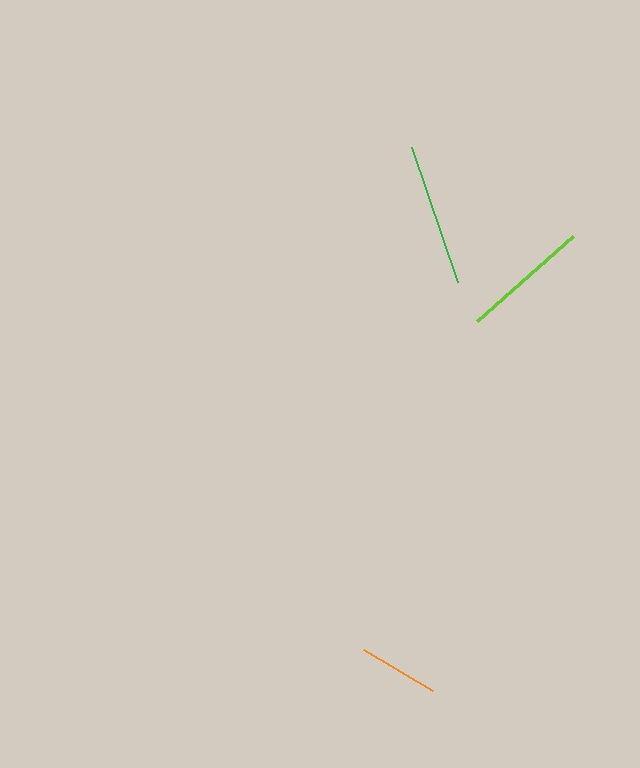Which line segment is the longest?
The green line is the longest at approximately 143 pixels.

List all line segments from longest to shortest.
From longest to shortest: green, lime, orange.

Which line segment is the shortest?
The orange line is the shortest at approximately 81 pixels.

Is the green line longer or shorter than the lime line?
The green line is longer than the lime line.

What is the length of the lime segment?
The lime segment is approximately 128 pixels long.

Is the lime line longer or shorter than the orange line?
The lime line is longer than the orange line.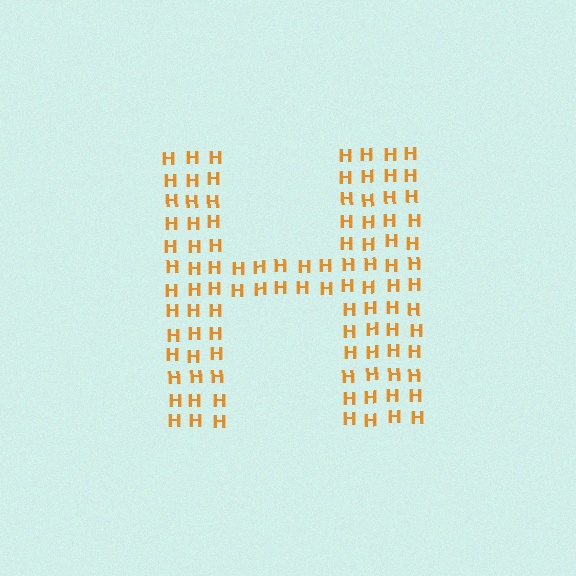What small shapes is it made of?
It is made of small letter H's.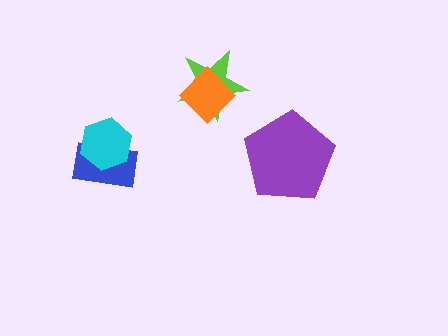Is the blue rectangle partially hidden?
Yes, it is partially covered by another shape.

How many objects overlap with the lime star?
1 object overlaps with the lime star.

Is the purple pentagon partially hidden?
No, no other shape covers it.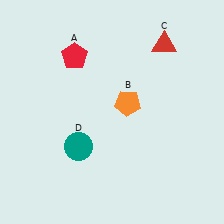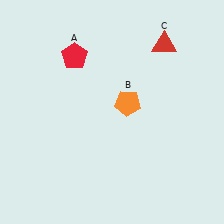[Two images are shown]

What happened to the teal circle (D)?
The teal circle (D) was removed in Image 2. It was in the bottom-left area of Image 1.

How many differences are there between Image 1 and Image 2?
There is 1 difference between the two images.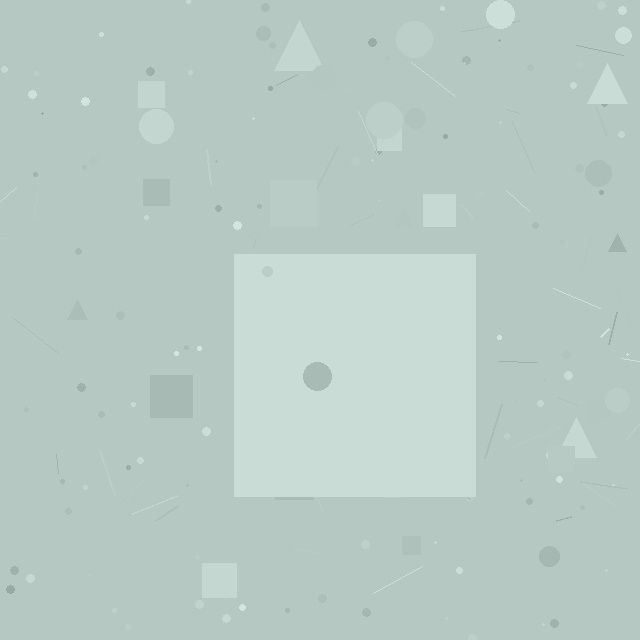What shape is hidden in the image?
A square is hidden in the image.